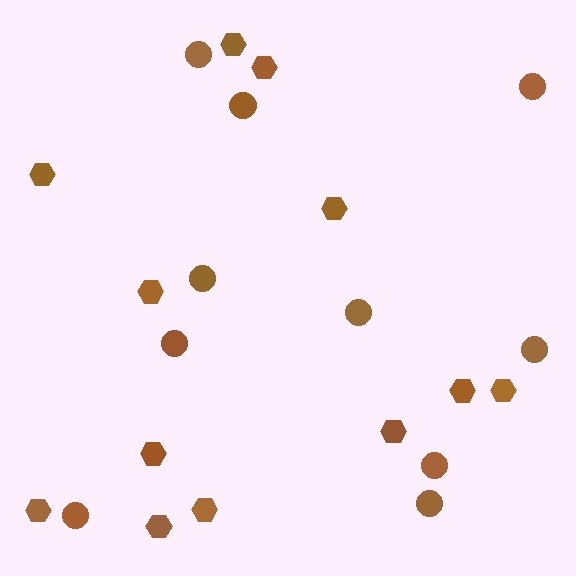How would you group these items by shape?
There are 2 groups: one group of circles (10) and one group of hexagons (12).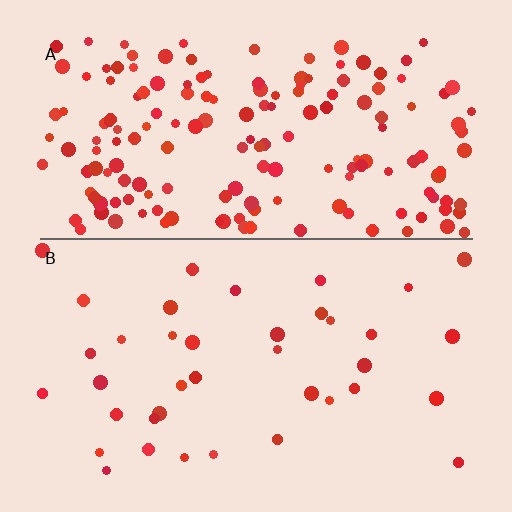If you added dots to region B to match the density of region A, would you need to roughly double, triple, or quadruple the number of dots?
Approximately quadruple.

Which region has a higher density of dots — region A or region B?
A (the top).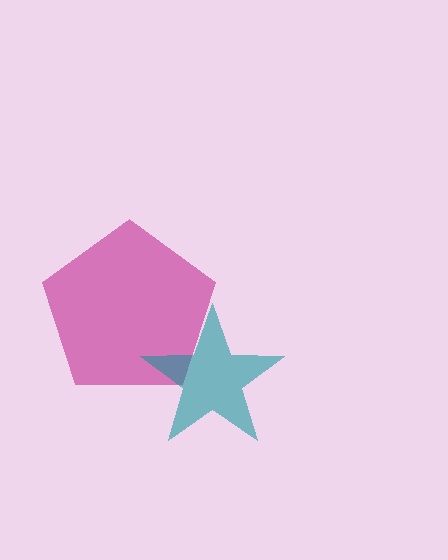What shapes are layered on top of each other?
The layered shapes are: a magenta pentagon, a teal star.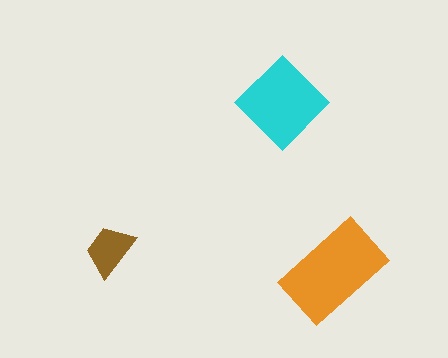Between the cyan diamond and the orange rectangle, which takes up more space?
The orange rectangle.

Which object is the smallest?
The brown trapezoid.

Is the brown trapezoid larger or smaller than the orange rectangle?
Smaller.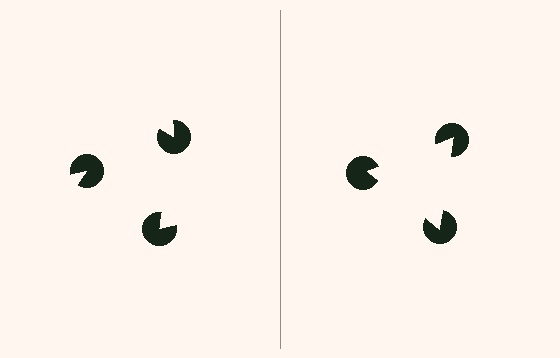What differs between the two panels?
The pac-man discs are positioned identically on both sides; only the wedge orientations differ. On the right they align to a triangle; on the left they are misaligned.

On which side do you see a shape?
An illusory triangle appears on the right side. On the left side the wedge cuts are rotated, so no coherent shape forms.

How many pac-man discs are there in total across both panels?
6 — 3 on each side.